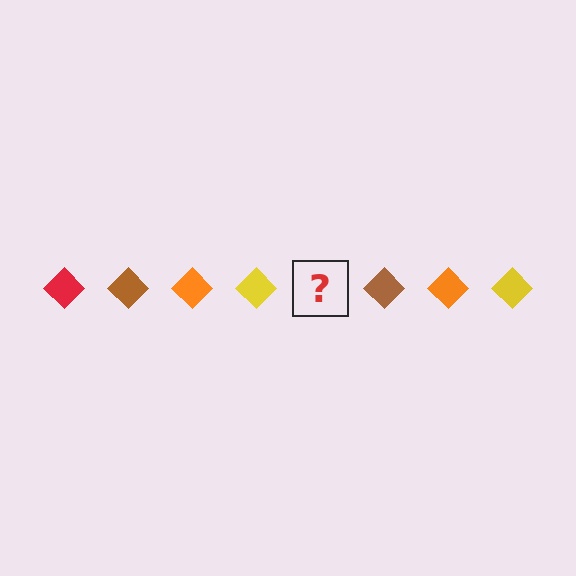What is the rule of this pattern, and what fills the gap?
The rule is that the pattern cycles through red, brown, orange, yellow diamonds. The gap should be filled with a red diamond.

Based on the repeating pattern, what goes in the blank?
The blank should be a red diamond.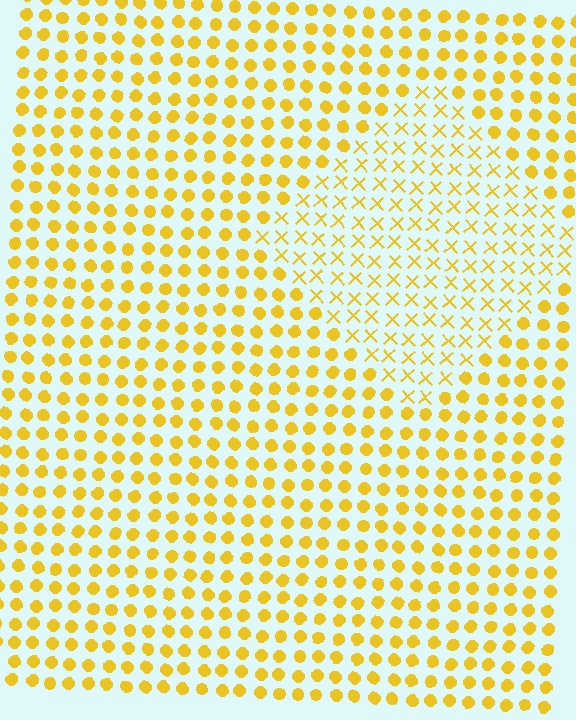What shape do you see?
I see a diamond.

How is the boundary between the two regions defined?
The boundary is defined by a change in element shape: X marks inside vs. circles outside. All elements share the same color and spacing.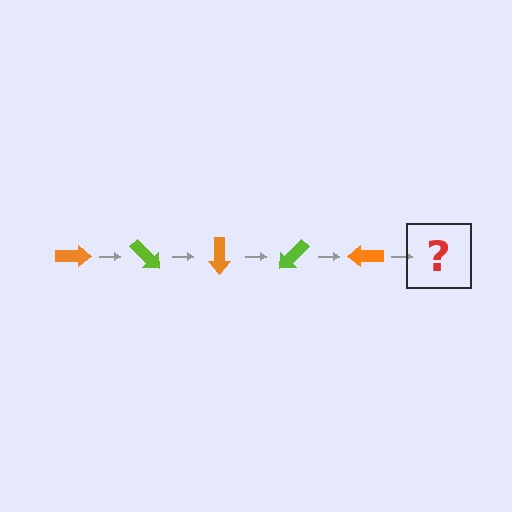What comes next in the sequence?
The next element should be a lime arrow, rotated 225 degrees from the start.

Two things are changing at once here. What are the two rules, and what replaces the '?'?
The two rules are that it rotates 45 degrees each step and the color cycles through orange and lime. The '?' should be a lime arrow, rotated 225 degrees from the start.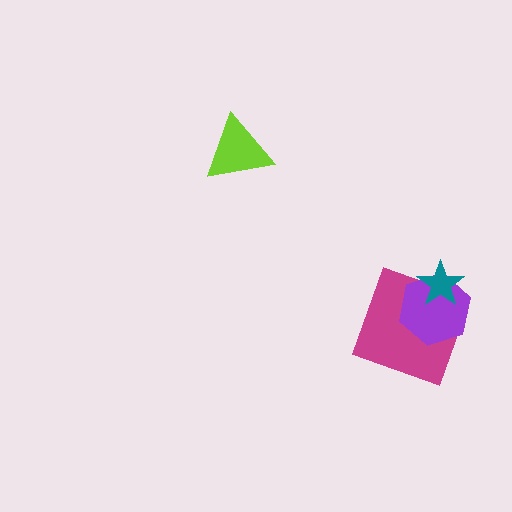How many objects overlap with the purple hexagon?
2 objects overlap with the purple hexagon.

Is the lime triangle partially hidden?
No, no other shape covers it.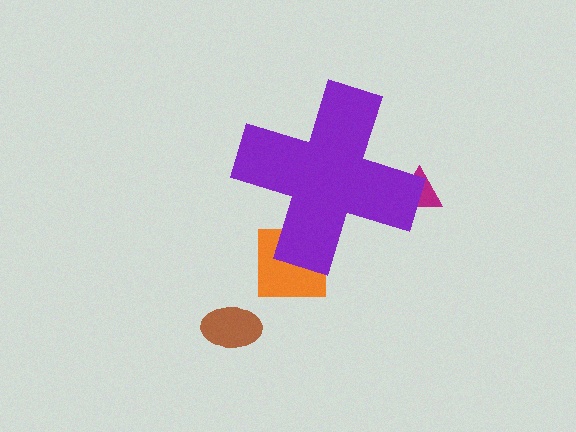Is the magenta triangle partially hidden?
Yes, the magenta triangle is partially hidden behind the purple cross.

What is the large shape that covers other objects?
A purple cross.